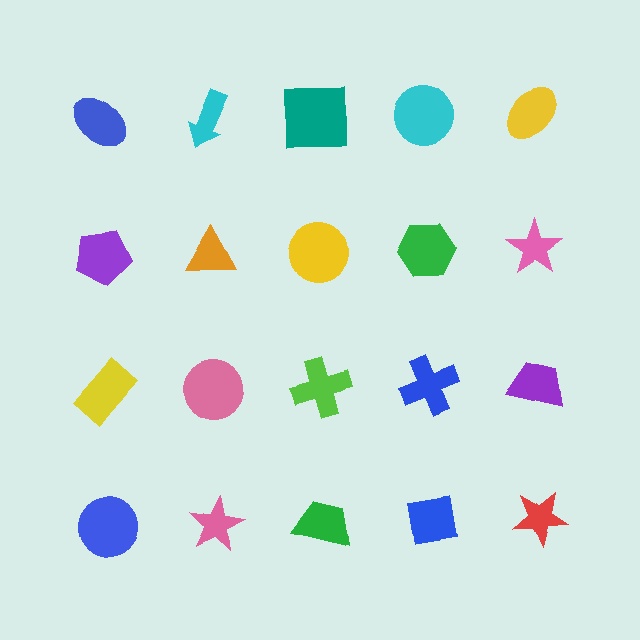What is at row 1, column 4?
A cyan circle.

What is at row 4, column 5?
A red star.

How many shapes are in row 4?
5 shapes.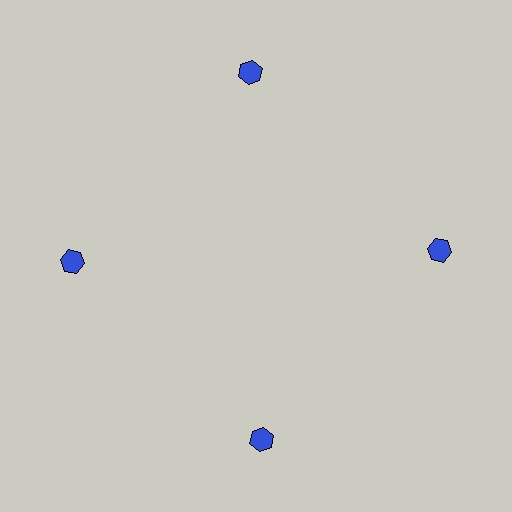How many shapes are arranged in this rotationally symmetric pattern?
There are 4 shapes, arranged in 4 groups of 1.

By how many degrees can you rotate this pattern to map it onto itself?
The pattern maps onto itself every 90 degrees of rotation.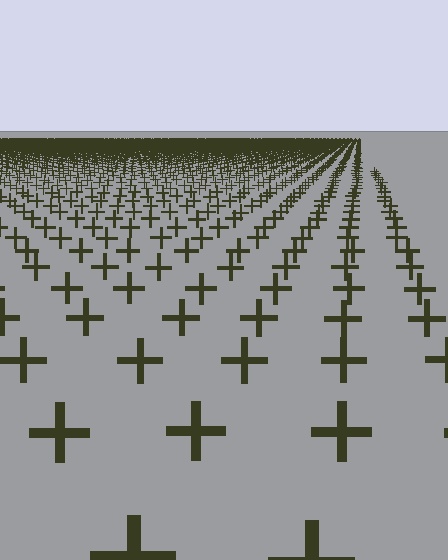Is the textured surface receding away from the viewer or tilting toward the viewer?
The surface is receding away from the viewer. Texture elements get smaller and denser toward the top.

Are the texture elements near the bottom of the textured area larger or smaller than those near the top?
Larger. Near the bottom, elements are closer to the viewer and appear at a bigger on-screen size.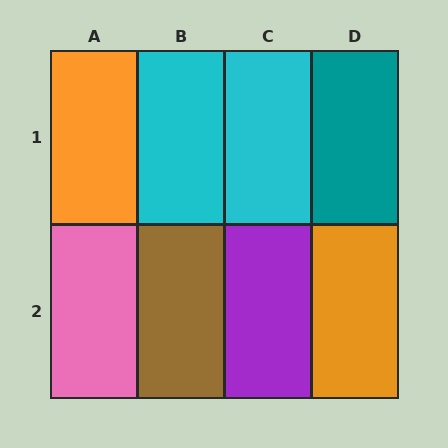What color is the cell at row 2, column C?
Purple.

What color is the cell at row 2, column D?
Orange.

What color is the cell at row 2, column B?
Brown.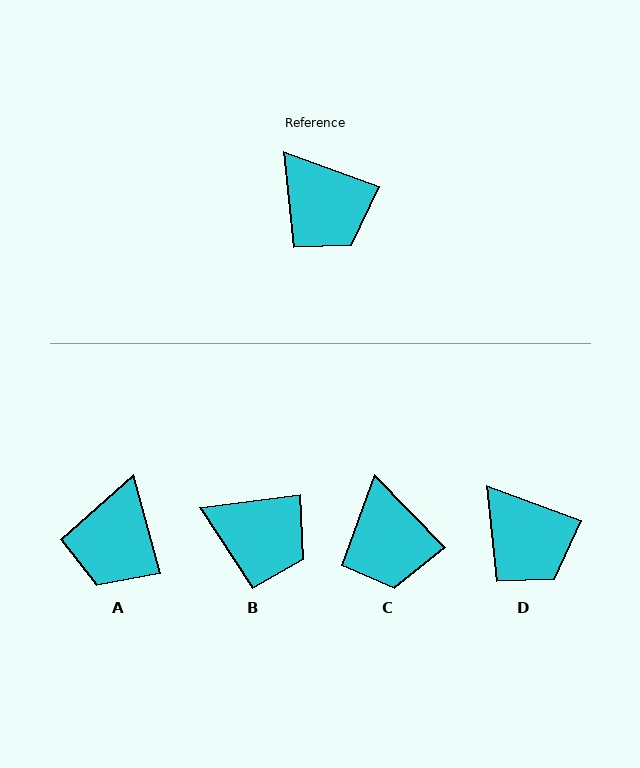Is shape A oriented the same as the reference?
No, it is off by about 54 degrees.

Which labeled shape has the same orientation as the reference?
D.